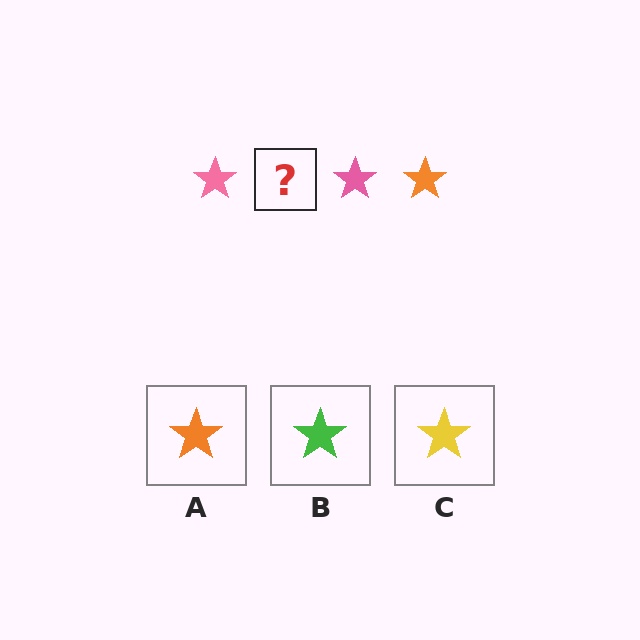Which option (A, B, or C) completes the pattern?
A.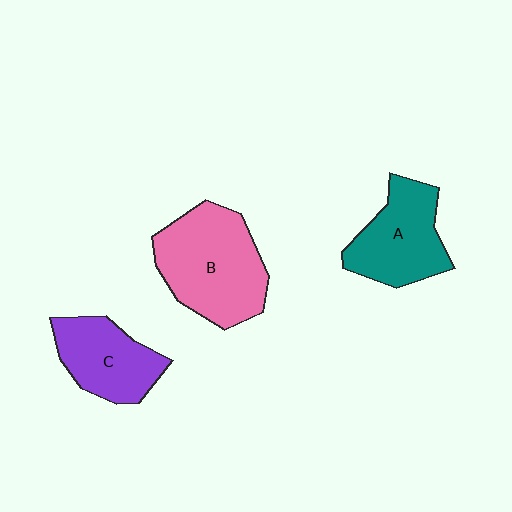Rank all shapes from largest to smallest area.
From largest to smallest: B (pink), A (teal), C (purple).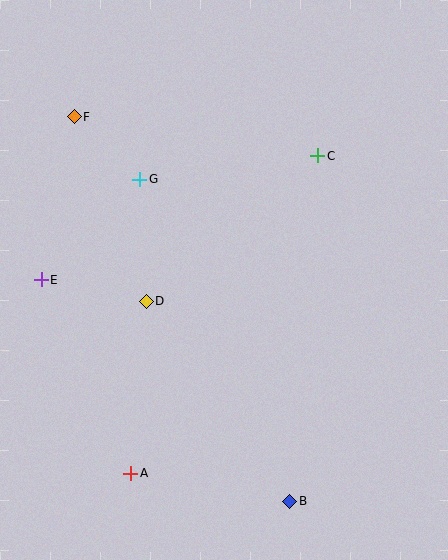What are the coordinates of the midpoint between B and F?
The midpoint between B and F is at (182, 309).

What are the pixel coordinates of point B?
Point B is at (290, 501).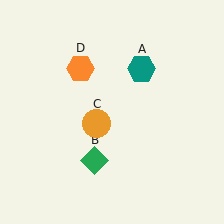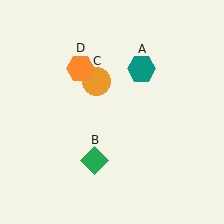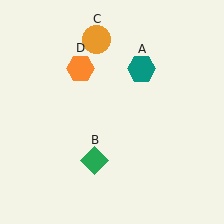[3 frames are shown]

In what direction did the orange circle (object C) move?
The orange circle (object C) moved up.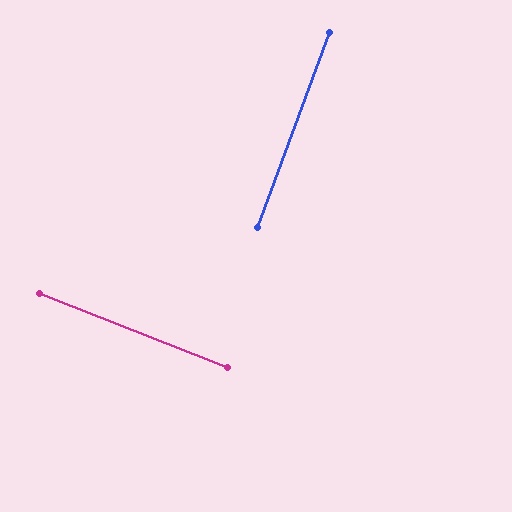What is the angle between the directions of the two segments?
Approximately 89 degrees.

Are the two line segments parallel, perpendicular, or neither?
Perpendicular — they meet at approximately 89°.